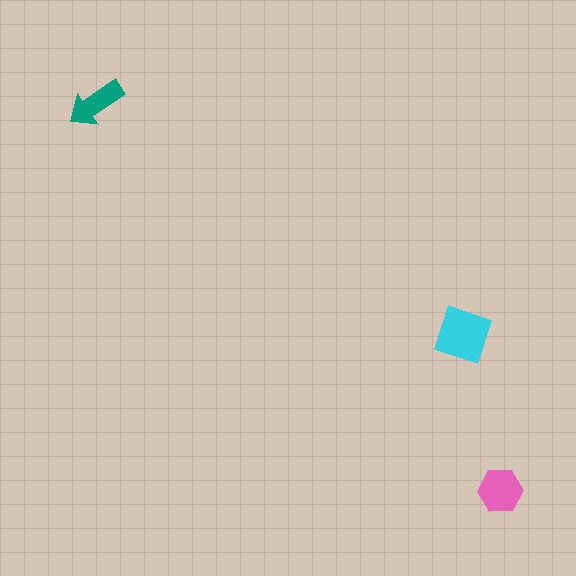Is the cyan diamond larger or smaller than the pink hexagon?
Larger.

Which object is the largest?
The cyan diamond.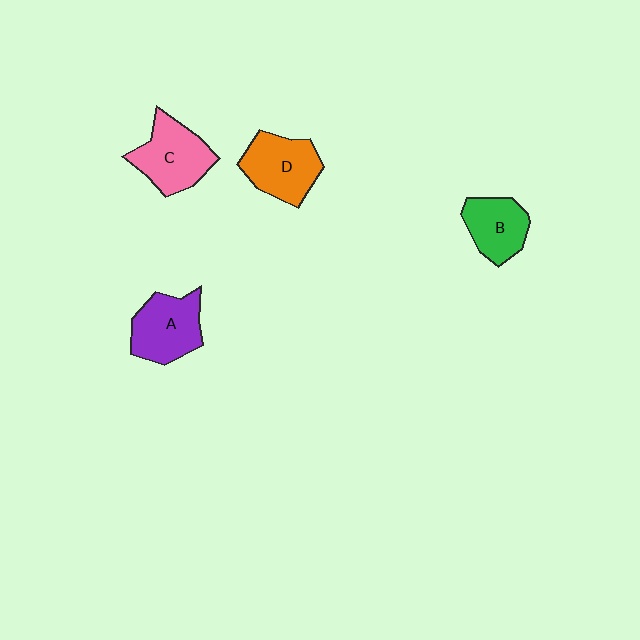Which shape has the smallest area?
Shape B (green).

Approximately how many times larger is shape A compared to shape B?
Approximately 1.2 times.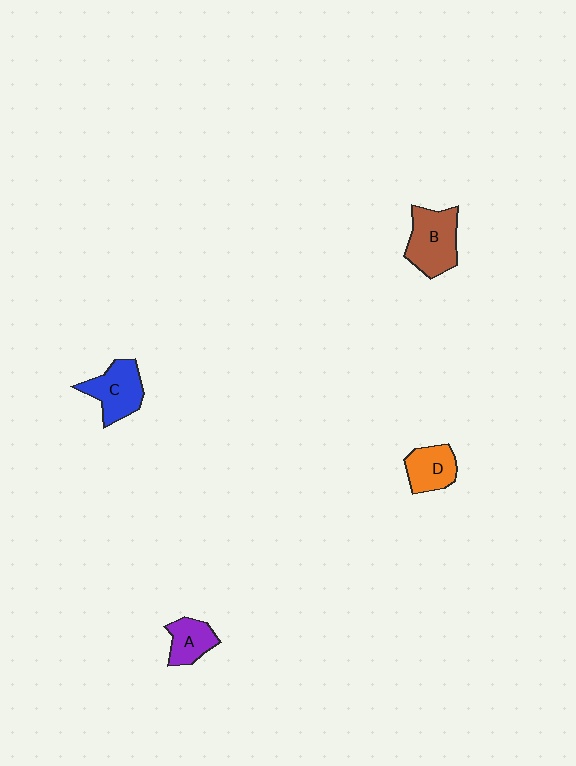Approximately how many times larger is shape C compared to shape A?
Approximately 1.4 times.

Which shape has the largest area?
Shape B (brown).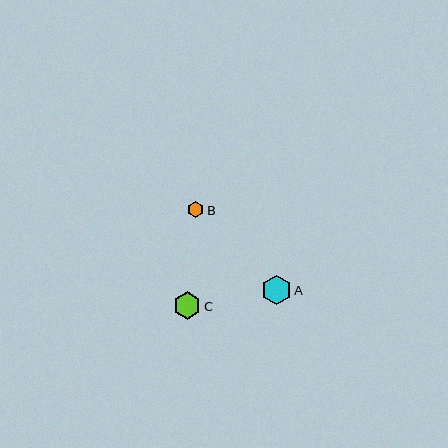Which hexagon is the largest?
Hexagon A is the largest with a size of approximately 29 pixels.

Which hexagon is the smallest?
Hexagon B is the smallest with a size of approximately 16 pixels.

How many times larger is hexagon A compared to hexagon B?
Hexagon A is approximately 1.9 times the size of hexagon B.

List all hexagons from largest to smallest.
From largest to smallest: A, C, B.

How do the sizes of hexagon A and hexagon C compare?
Hexagon A and hexagon C are approximately the same size.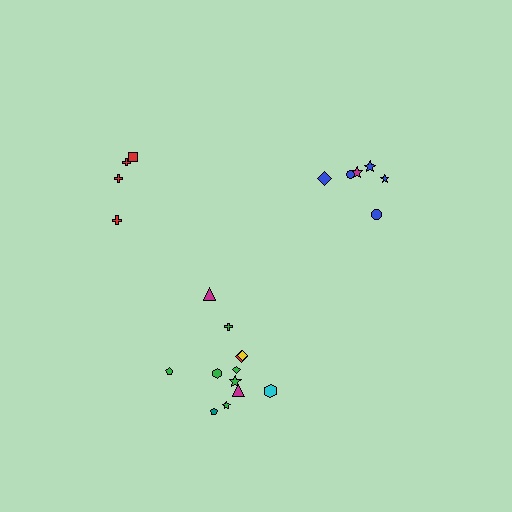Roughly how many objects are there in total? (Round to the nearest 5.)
Roughly 20 objects in total.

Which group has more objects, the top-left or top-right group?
The top-right group.